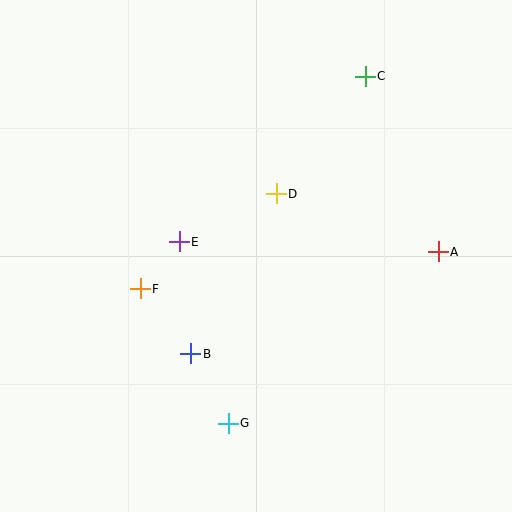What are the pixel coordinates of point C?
Point C is at (365, 76).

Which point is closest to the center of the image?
Point D at (276, 194) is closest to the center.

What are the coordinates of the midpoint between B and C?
The midpoint between B and C is at (278, 215).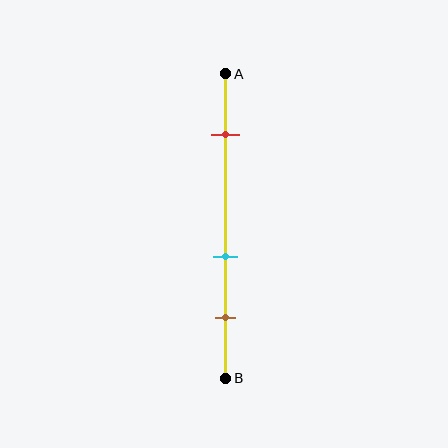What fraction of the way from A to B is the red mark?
The red mark is approximately 20% (0.2) of the way from A to B.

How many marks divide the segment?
There are 3 marks dividing the segment.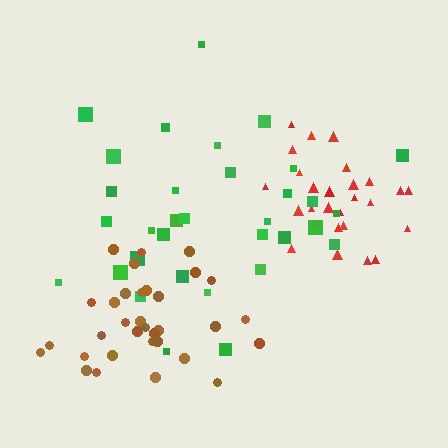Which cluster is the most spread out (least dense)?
Green.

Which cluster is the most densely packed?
Red.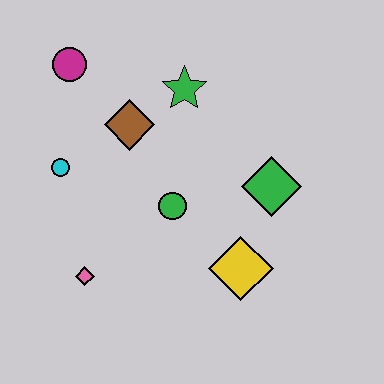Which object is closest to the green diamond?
The yellow diamond is closest to the green diamond.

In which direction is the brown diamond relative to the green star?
The brown diamond is to the left of the green star.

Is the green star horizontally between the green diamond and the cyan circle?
Yes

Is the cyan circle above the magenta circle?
No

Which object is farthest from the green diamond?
The magenta circle is farthest from the green diamond.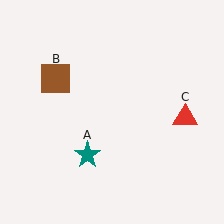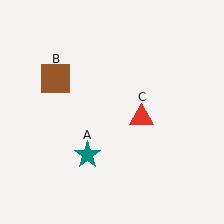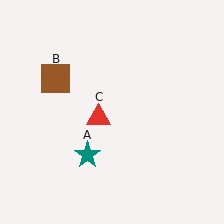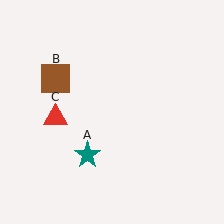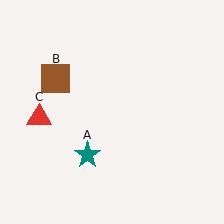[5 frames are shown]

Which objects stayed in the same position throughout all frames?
Teal star (object A) and brown square (object B) remained stationary.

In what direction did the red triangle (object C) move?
The red triangle (object C) moved left.